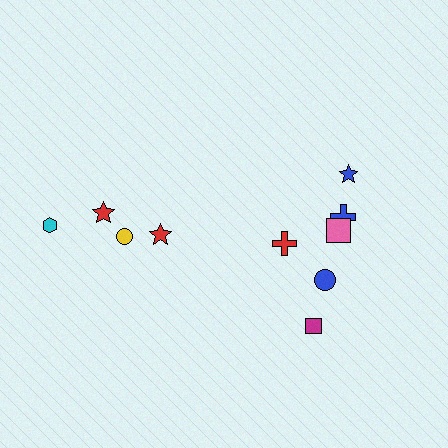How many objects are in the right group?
There are 6 objects.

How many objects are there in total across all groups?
There are 10 objects.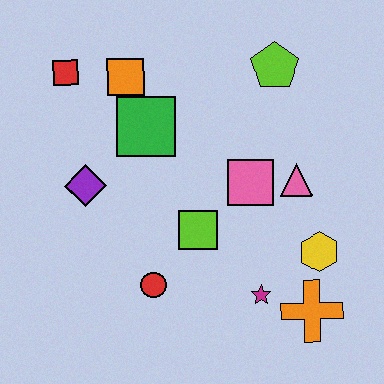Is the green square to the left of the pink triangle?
Yes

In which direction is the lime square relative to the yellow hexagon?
The lime square is to the left of the yellow hexagon.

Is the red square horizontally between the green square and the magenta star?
No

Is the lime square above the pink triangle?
No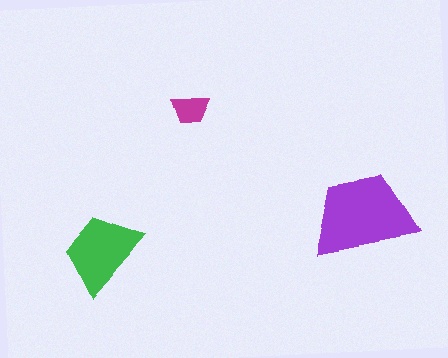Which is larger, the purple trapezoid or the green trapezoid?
The purple one.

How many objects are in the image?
There are 3 objects in the image.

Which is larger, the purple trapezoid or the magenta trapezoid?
The purple one.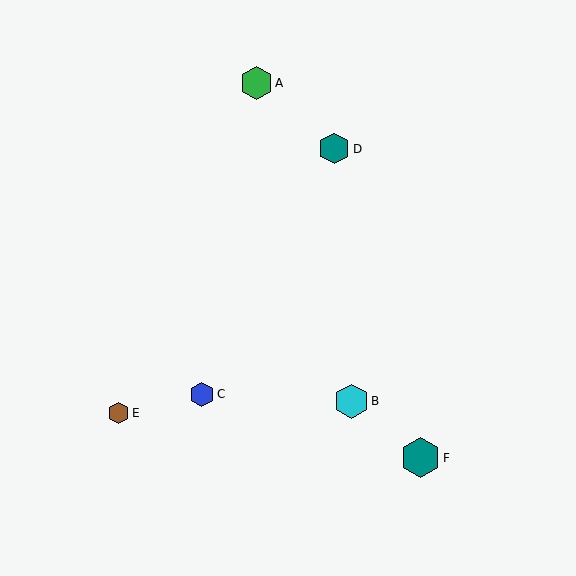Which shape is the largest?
The teal hexagon (labeled F) is the largest.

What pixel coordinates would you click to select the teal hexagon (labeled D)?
Click at (334, 149) to select the teal hexagon D.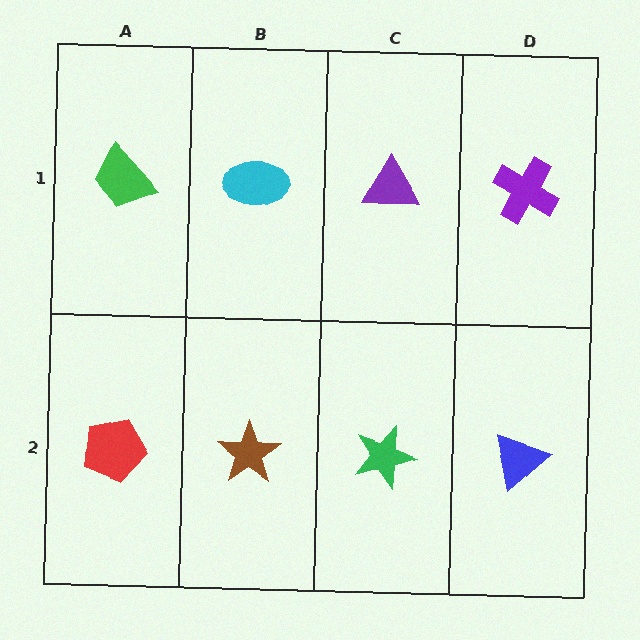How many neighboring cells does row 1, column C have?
3.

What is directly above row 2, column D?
A purple cross.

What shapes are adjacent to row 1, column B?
A brown star (row 2, column B), a green trapezoid (row 1, column A), a purple triangle (row 1, column C).